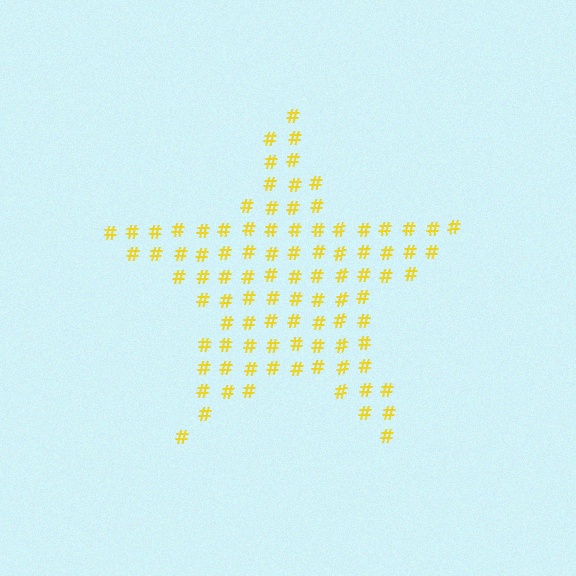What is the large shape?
The large shape is a star.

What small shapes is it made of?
It is made of small hash symbols.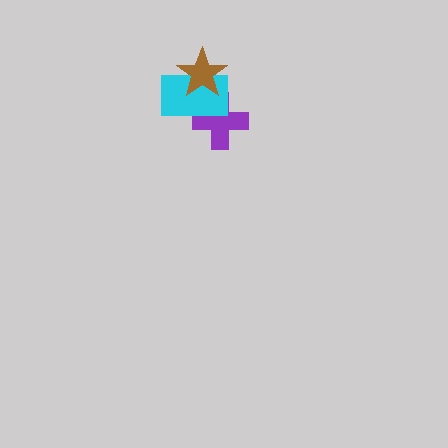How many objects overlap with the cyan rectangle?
2 objects overlap with the cyan rectangle.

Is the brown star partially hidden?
No, no other shape covers it.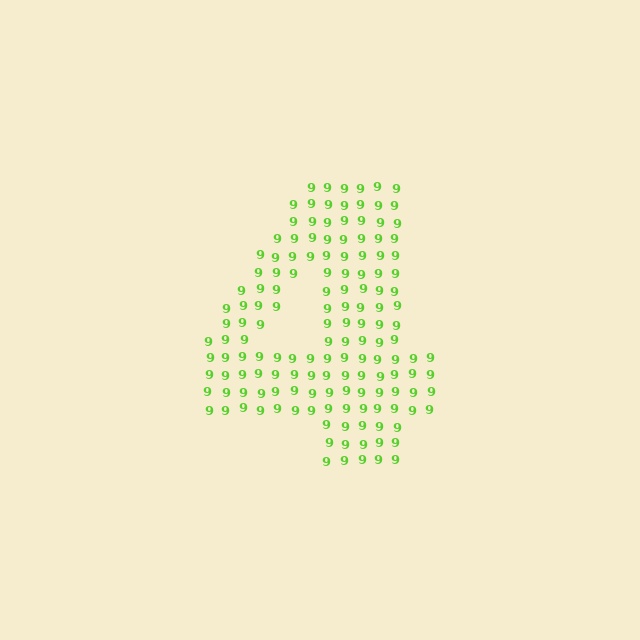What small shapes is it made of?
It is made of small digit 9's.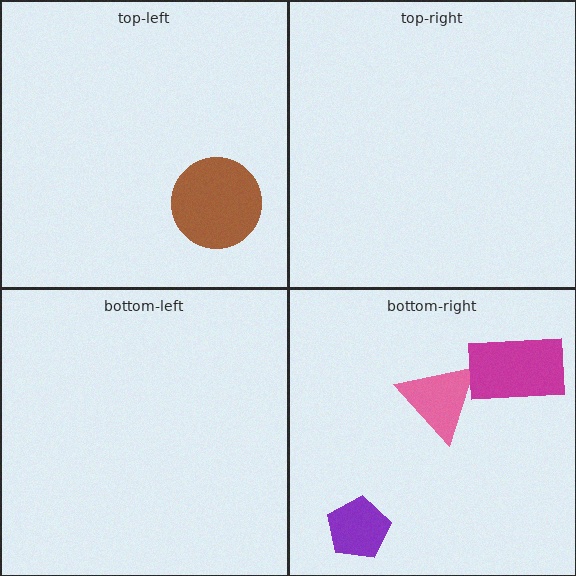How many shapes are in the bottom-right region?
3.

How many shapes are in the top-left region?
1.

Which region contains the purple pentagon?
The bottom-right region.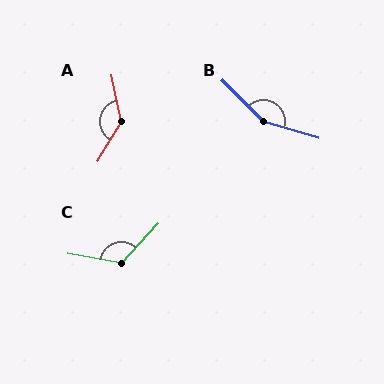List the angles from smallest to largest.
C (123°), A (137°), B (152°).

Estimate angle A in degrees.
Approximately 137 degrees.